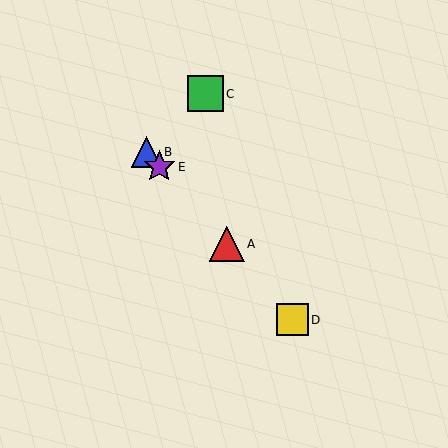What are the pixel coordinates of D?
Object D is at (293, 320).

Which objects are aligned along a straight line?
Objects A, B, D, E are aligned along a straight line.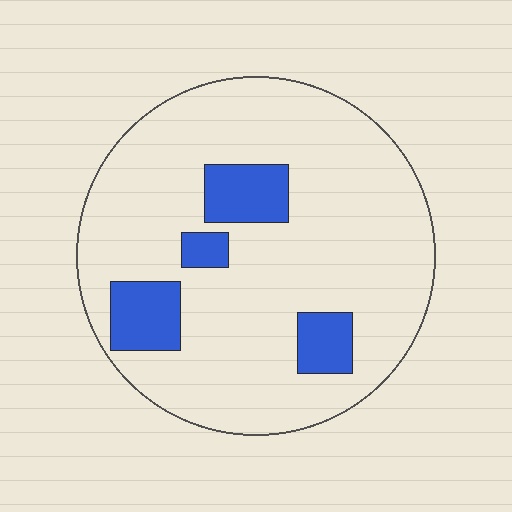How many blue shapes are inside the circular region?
4.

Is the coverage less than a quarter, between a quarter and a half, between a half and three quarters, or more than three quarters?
Less than a quarter.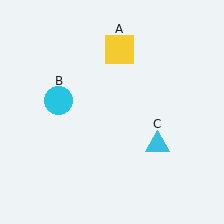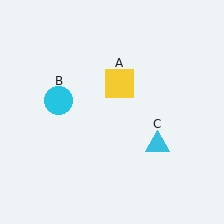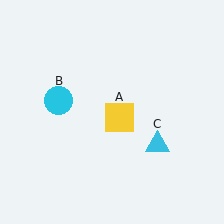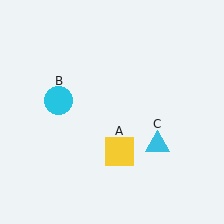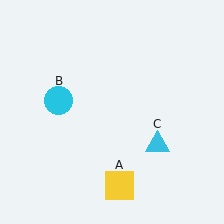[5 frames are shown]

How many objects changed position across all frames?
1 object changed position: yellow square (object A).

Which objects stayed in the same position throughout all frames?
Cyan circle (object B) and cyan triangle (object C) remained stationary.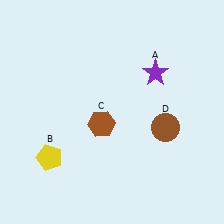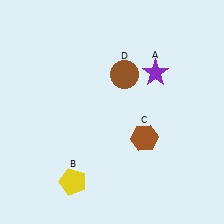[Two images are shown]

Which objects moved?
The objects that moved are: the yellow pentagon (B), the brown hexagon (C), the brown circle (D).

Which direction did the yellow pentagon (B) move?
The yellow pentagon (B) moved down.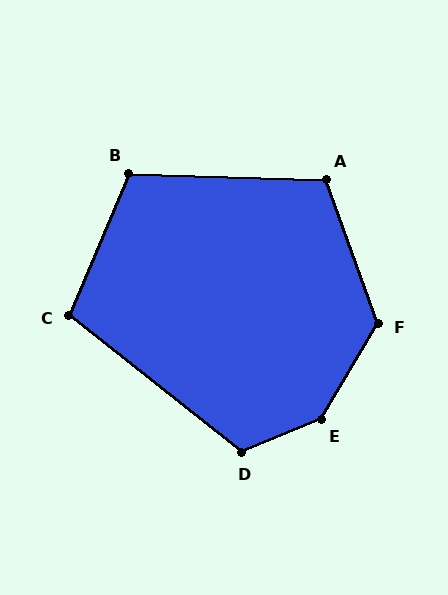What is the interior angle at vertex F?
Approximately 130 degrees (obtuse).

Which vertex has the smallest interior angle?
C, at approximately 106 degrees.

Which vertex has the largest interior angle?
E, at approximately 143 degrees.